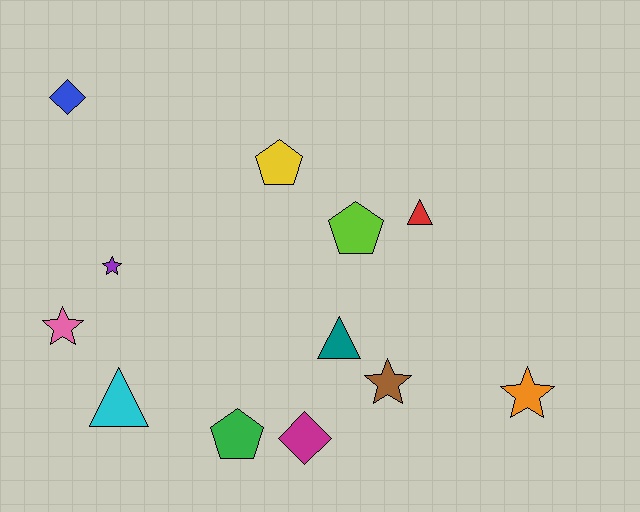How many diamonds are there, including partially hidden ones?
There are 2 diamonds.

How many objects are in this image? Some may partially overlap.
There are 12 objects.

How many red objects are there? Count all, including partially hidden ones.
There is 1 red object.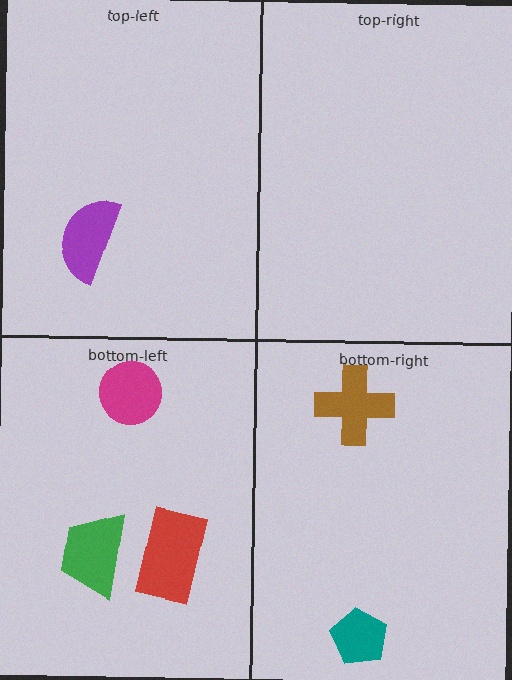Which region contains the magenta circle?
The bottom-left region.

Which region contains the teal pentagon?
The bottom-right region.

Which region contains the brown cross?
The bottom-right region.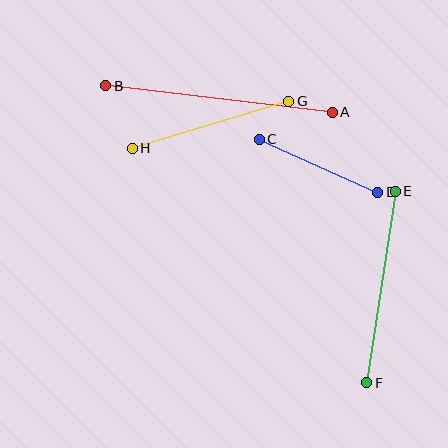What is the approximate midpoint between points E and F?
The midpoint is at approximately (381, 287) pixels.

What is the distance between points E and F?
The distance is approximately 194 pixels.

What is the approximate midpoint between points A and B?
The midpoint is at approximately (219, 99) pixels.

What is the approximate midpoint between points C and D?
The midpoint is at approximately (319, 166) pixels.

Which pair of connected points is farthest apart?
Points A and B are farthest apart.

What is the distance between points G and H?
The distance is approximately 164 pixels.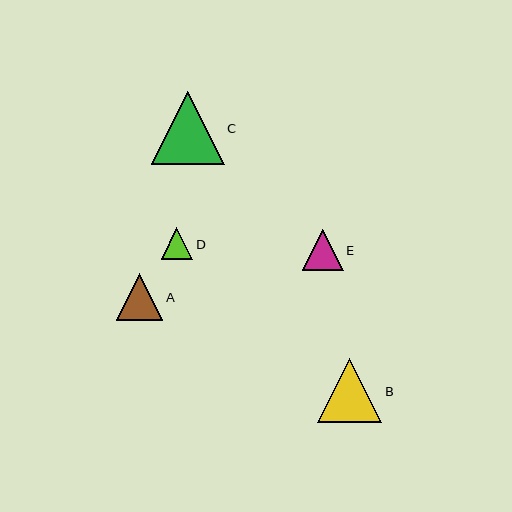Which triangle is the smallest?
Triangle D is the smallest with a size of approximately 31 pixels.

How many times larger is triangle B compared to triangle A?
Triangle B is approximately 1.4 times the size of triangle A.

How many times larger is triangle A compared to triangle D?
Triangle A is approximately 1.5 times the size of triangle D.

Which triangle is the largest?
Triangle C is the largest with a size of approximately 73 pixels.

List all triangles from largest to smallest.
From largest to smallest: C, B, A, E, D.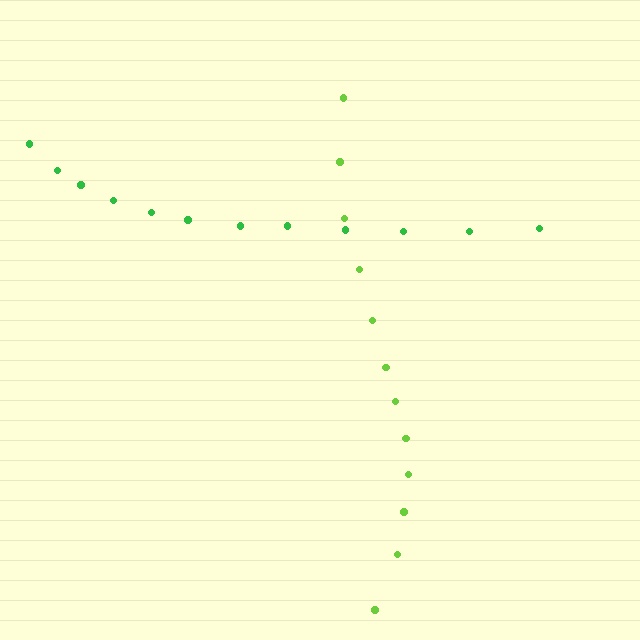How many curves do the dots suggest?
There are 2 distinct paths.